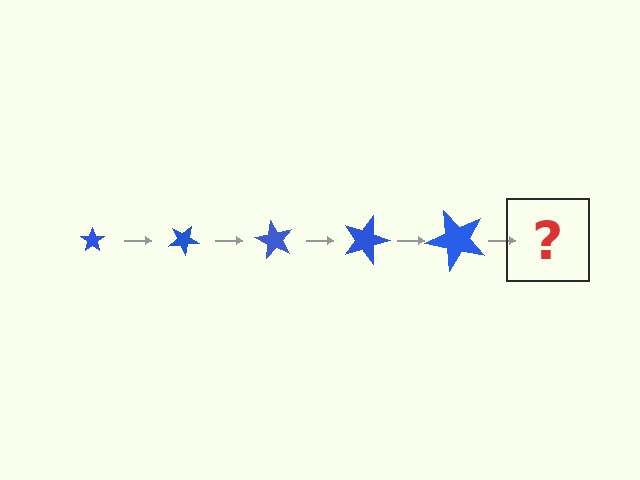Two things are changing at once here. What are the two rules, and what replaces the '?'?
The two rules are that the star grows larger each step and it rotates 30 degrees each step. The '?' should be a star, larger than the previous one and rotated 150 degrees from the start.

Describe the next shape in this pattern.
It should be a star, larger than the previous one and rotated 150 degrees from the start.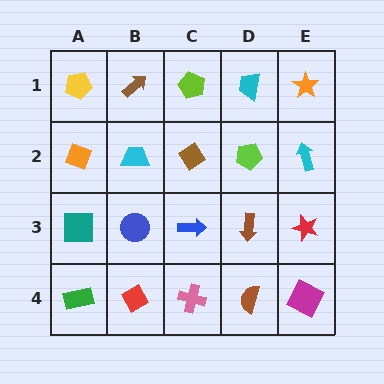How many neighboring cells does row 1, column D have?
3.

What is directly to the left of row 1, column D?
A lime pentagon.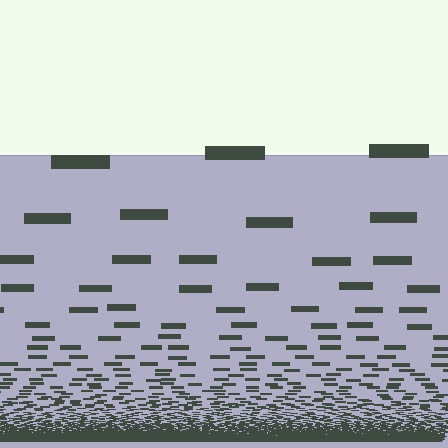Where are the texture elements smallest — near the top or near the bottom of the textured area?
Near the bottom.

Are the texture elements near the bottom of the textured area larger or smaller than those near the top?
Smaller. The gradient is inverted — elements near the bottom are smaller and denser.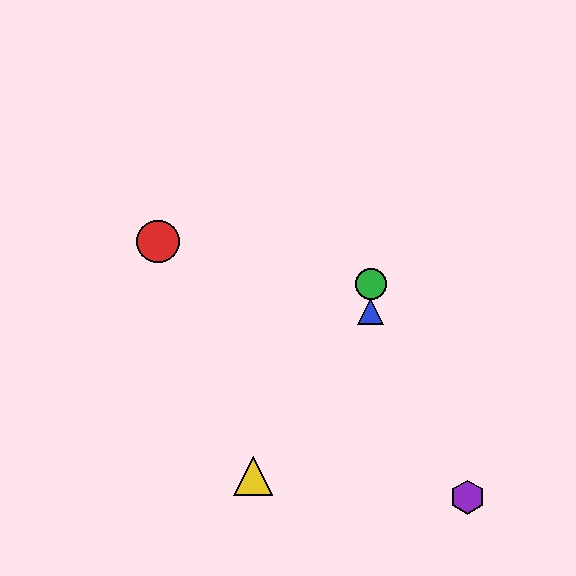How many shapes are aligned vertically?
2 shapes (the blue triangle, the green circle) are aligned vertically.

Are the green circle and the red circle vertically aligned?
No, the green circle is at x≈371 and the red circle is at x≈158.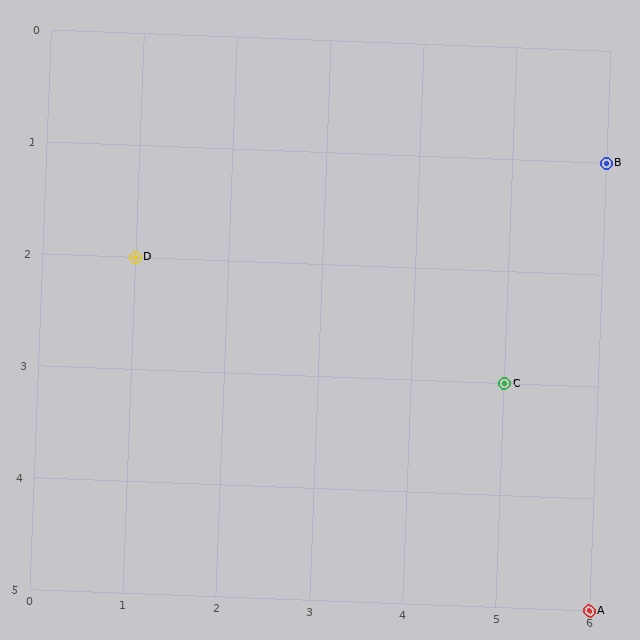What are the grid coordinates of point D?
Point D is at grid coordinates (1, 2).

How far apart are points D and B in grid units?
Points D and B are 5 columns and 1 row apart (about 5.1 grid units diagonally).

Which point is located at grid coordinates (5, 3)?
Point C is at (5, 3).